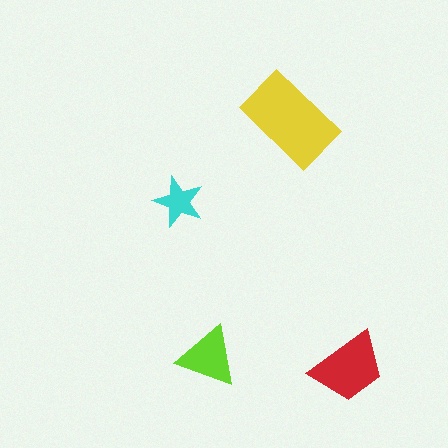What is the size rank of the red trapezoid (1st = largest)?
2nd.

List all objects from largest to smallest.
The yellow rectangle, the red trapezoid, the lime triangle, the cyan star.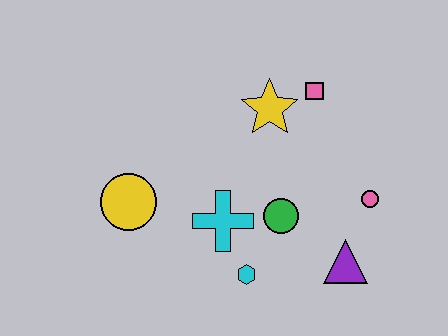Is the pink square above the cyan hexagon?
Yes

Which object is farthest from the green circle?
The yellow circle is farthest from the green circle.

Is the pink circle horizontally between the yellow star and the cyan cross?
No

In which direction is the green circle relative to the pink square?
The green circle is below the pink square.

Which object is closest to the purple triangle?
The pink circle is closest to the purple triangle.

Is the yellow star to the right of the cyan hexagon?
Yes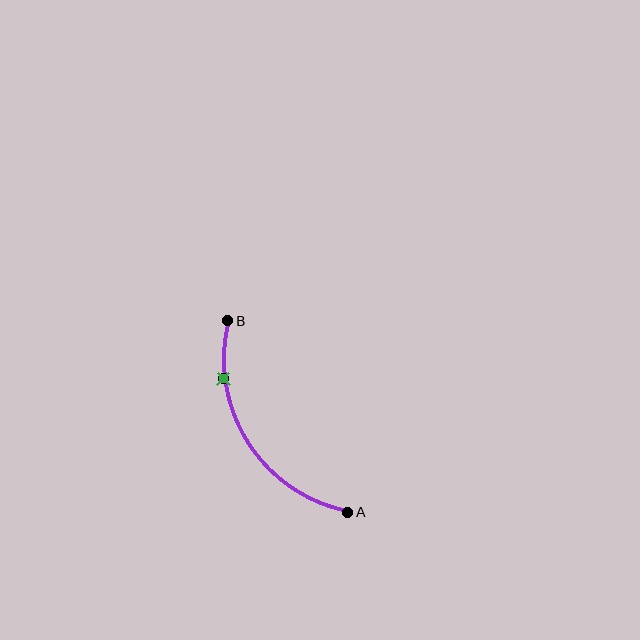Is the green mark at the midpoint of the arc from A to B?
No. The green mark lies on the arc but is closer to endpoint B. The arc midpoint would be at the point on the curve equidistant along the arc from both A and B.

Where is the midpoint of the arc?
The arc midpoint is the point on the curve farthest from the straight line joining A and B. It sits to the left of that line.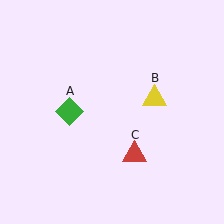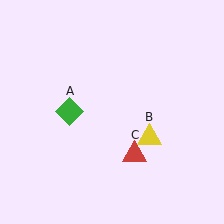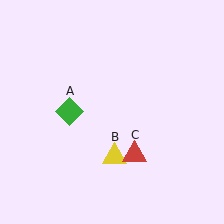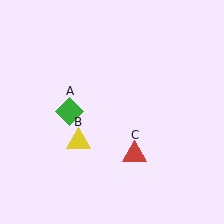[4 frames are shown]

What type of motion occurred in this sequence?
The yellow triangle (object B) rotated clockwise around the center of the scene.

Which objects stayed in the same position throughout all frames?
Green diamond (object A) and red triangle (object C) remained stationary.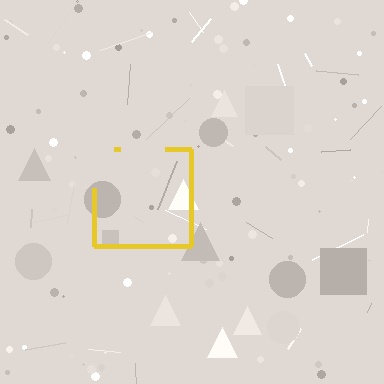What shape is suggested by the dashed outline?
The dashed outline suggests a square.